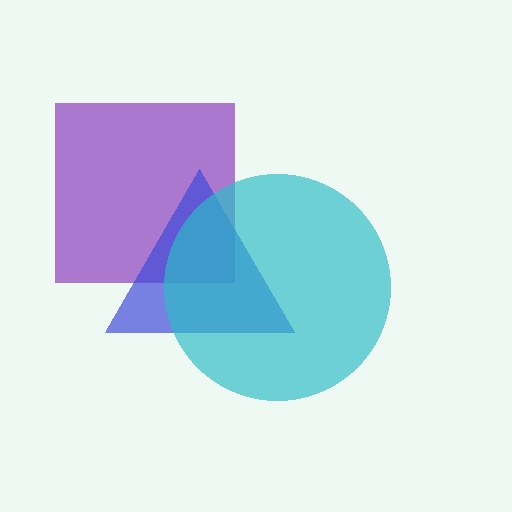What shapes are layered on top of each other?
The layered shapes are: a purple square, a blue triangle, a cyan circle.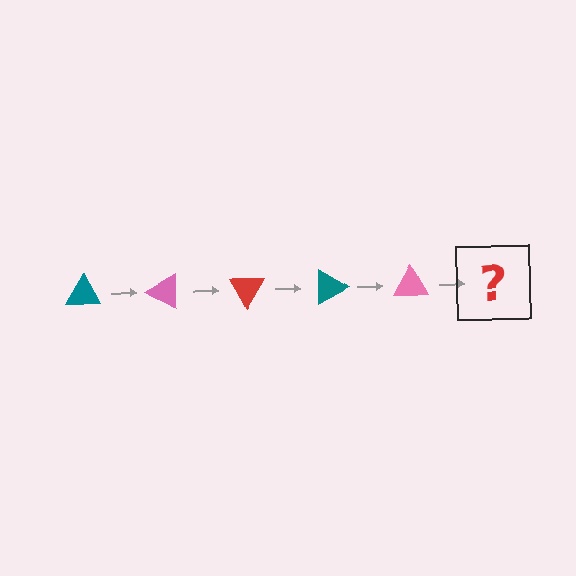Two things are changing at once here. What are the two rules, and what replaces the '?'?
The two rules are that it rotates 30 degrees each step and the color cycles through teal, pink, and red. The '?' should be a red triangle, rotated 150 degrees from the start.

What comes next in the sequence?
The next element should be a red triangle, rotated 150 degrees from the start.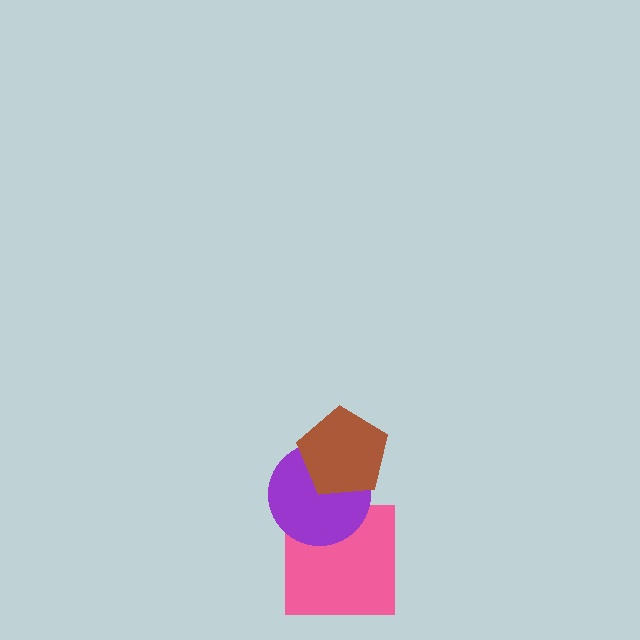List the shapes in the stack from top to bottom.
From top to bottom: the brown pentagon, the purple circle, the pink square.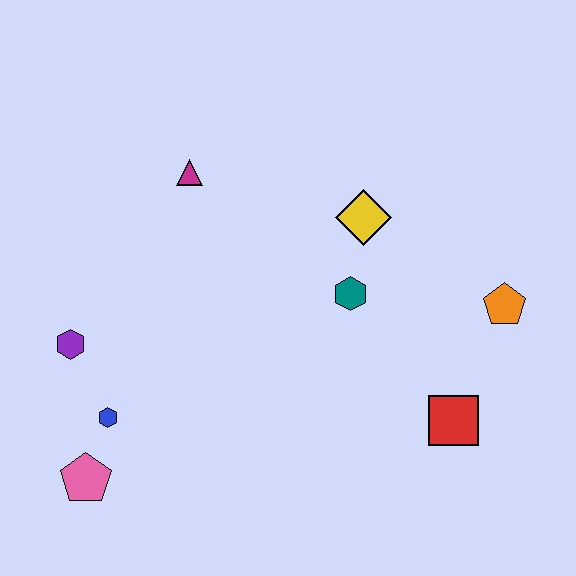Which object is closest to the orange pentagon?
The red square is closest to the orange pentagon.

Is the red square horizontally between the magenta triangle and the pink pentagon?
No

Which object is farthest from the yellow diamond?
The pink pentagon is farthest from the yellow diamond.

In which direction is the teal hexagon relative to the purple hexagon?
The teal hexagon is to the right of the purple hexagon.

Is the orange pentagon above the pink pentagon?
Yes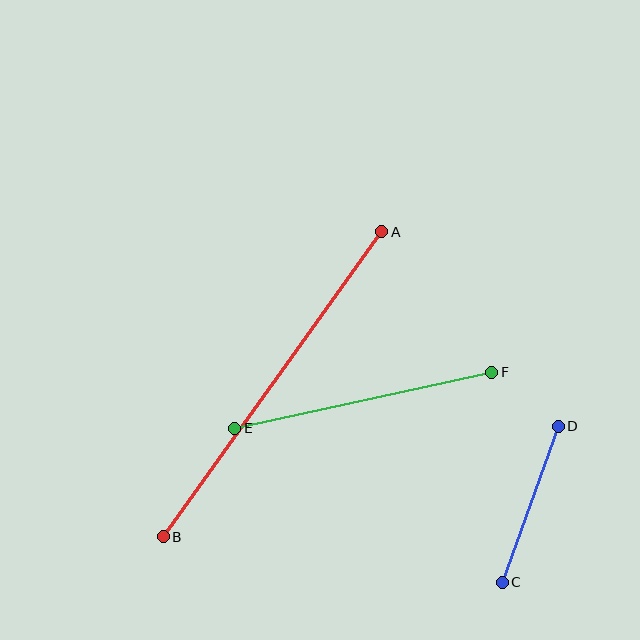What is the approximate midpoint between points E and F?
The midpoint is at approximately (363, 400) pixels.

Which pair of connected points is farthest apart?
Points A and B are farthest apart.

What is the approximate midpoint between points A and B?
The midpoint is at approximately (272, 384) pixels.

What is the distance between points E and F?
The distance is approximately 263 pixels.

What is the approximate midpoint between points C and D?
The midpoint is at approximately (530, 504) pixels.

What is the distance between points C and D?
The distance is approximately 166 pixels.